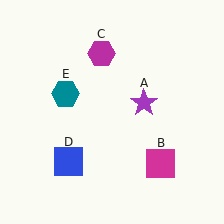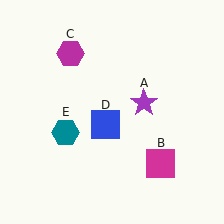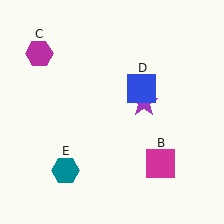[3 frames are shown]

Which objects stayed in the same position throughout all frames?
Purple star (object A) and magenta square (object B) remained stationary.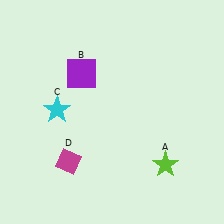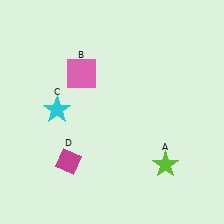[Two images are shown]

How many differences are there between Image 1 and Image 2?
There is 1 difference between the two images.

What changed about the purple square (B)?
In Image 1, B is purple. In Image 2, it changed to pink.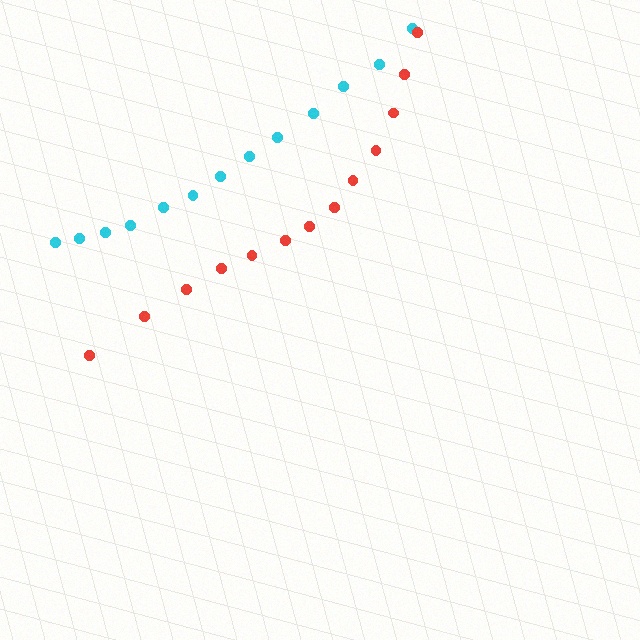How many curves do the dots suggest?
There are 2 distinct paths.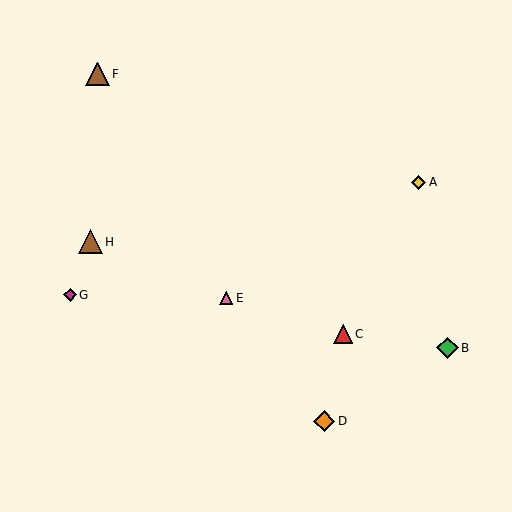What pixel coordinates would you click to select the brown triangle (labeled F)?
Click at (98, 74) to select the brown triangle F.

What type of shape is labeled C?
Shape C is a red triangle.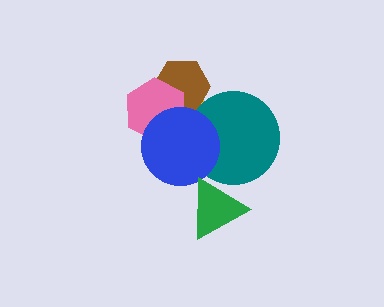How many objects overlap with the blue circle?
4 objects overlap with the blue circle.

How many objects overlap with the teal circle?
3 objects overlap with the teal circle.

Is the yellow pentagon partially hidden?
Yes, it is partially covered by another shape.